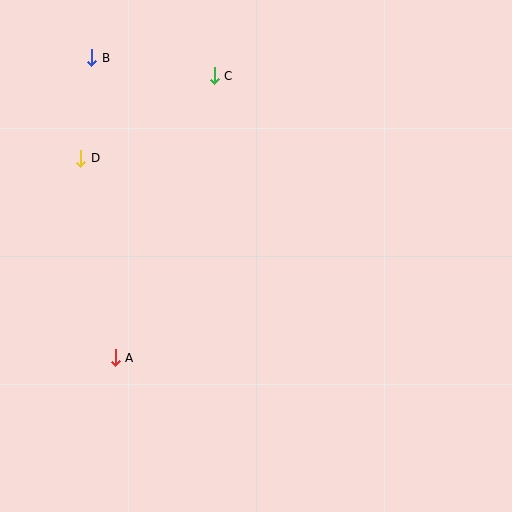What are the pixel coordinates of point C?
Point C is at (214, 76).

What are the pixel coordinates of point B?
Point B is at (92, 58).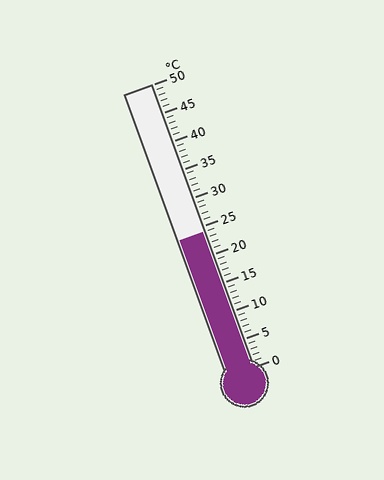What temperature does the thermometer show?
The thermometer shows approximately 24°C.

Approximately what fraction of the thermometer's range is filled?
The thermometer is filled to approximately 50% of its range.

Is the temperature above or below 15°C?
The temperature is above 15°C.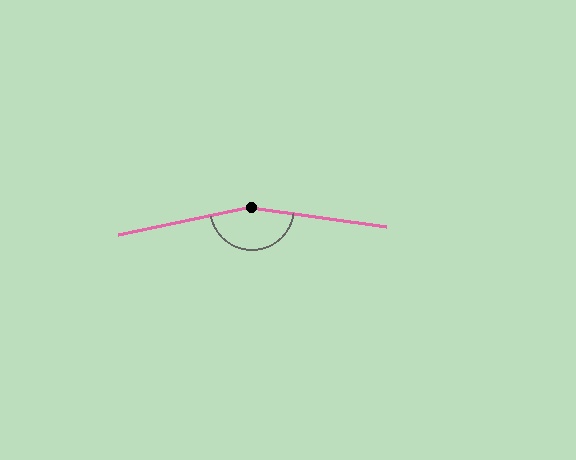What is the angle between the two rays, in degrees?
Approximately 160 degrees.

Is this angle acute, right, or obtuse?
It is obtuse.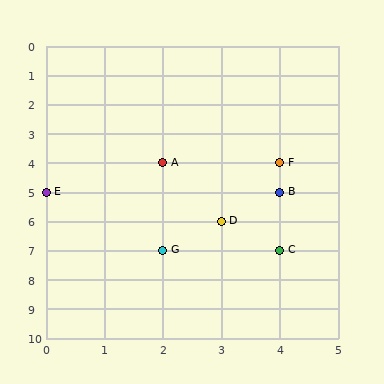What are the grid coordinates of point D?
Point D is at grid coordinates (3, 6).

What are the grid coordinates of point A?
Point A is at grid coordinates (2, 4).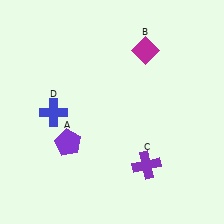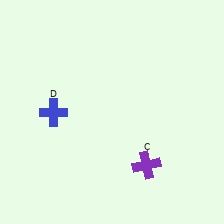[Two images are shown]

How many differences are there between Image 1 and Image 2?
There are 2 differences between the two images.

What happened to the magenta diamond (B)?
The magenta diamond (B) was removed in Image 2. It was in the top-right area of Image 1.